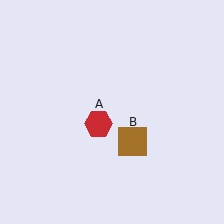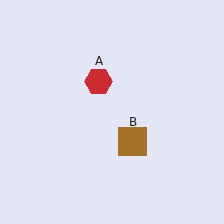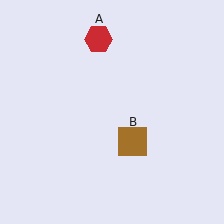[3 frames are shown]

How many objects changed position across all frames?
1 object changed position: red hexagon (object A).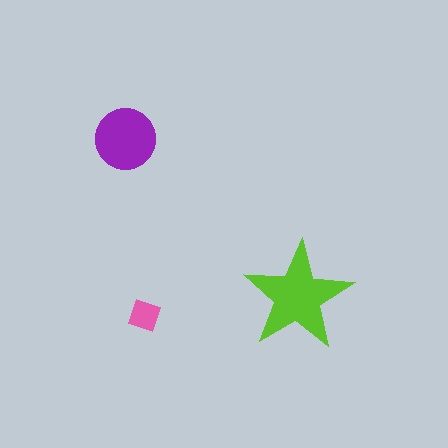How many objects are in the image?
There are 3 objects in the image.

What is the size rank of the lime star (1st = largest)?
1st.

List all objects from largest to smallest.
The lime star, the purple circle, the pink diamond.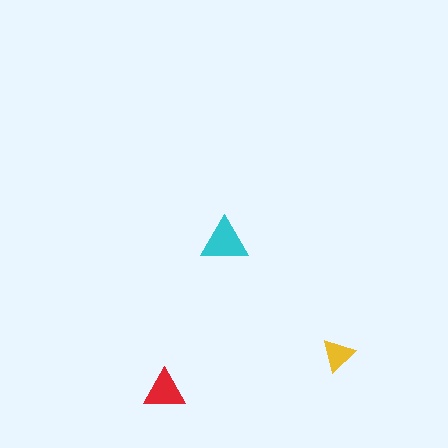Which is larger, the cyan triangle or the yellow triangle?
The cyan one.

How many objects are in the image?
There are 3 objects in the image.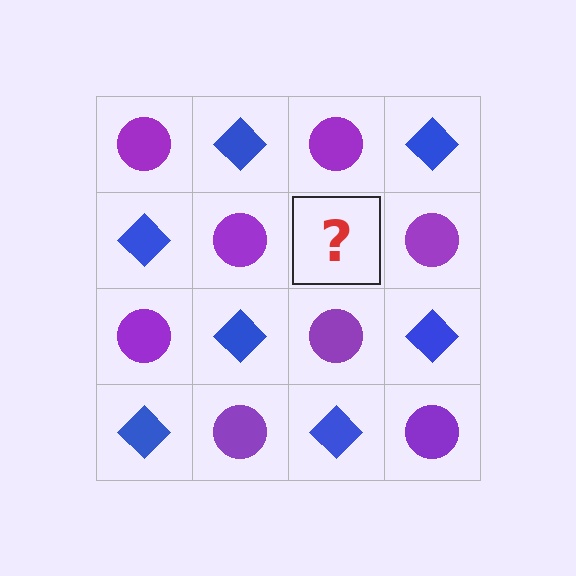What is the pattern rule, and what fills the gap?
The rule is that it alternates purple circle and blue diamond in a checkerboard pattern. The gap should be filled with a blue diamond.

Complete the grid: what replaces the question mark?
The question mark should be replaced with a blue diamond.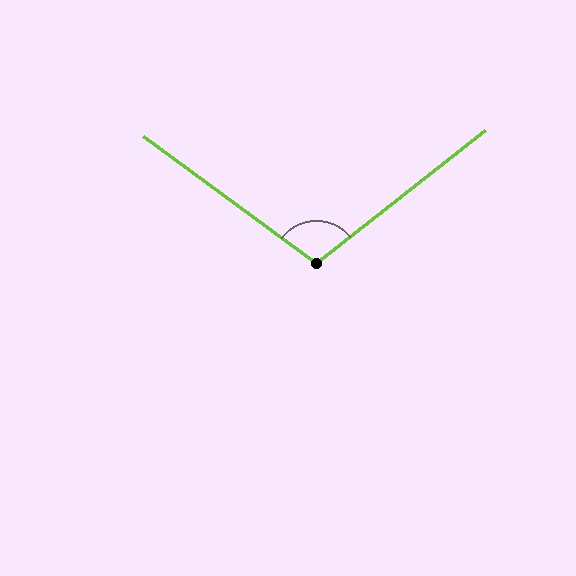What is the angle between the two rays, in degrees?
Approximately 105 degrees.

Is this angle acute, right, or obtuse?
It is obtuse.